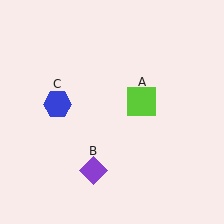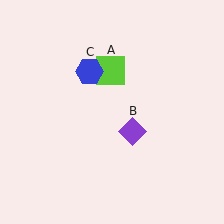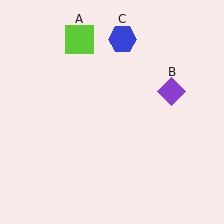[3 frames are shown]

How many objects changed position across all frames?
3 objects changed position: lime square (object A), purple diamond (object B), blue hexagon (object C).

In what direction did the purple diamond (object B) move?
The purple diamond (object B) moved up and to the right.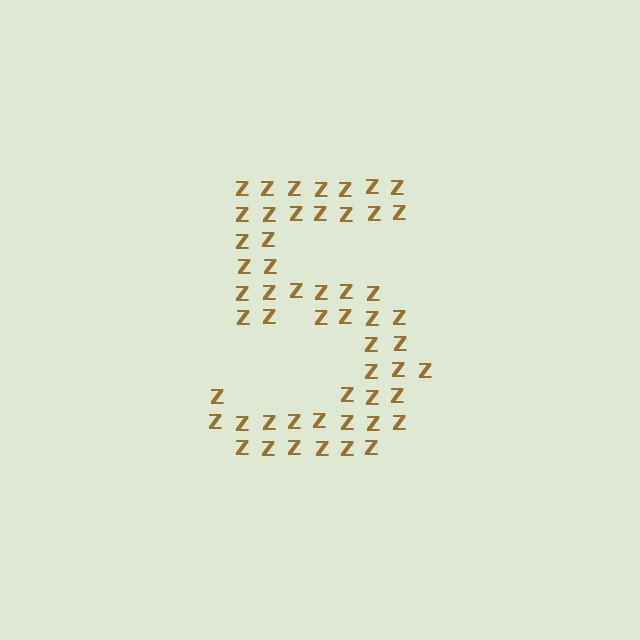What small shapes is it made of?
It is made of small letter Z's.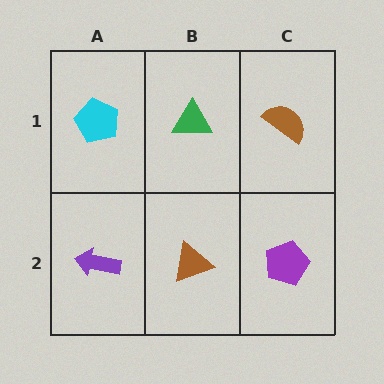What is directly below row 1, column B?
A brown triangle.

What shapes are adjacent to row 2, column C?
A brown semicircle (row 1, column C), a brown triangle (row 2, column B).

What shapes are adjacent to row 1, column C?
A purple pentagon (row 2, column C), a green triangle (row 1, column B).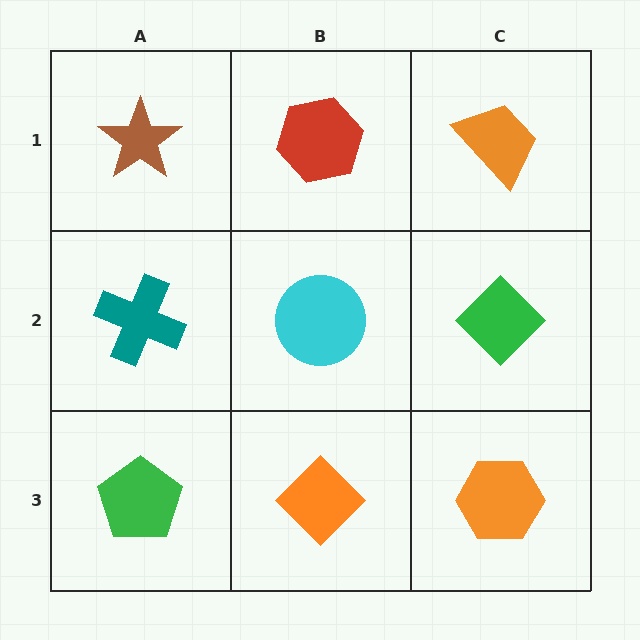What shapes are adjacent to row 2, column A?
A brown star (row 1, column A), a green pentagon (row 3, column A), a cyan circle (row 2, column B).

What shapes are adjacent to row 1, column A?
A teal cross (row 2, column A), a red hexagon (row 1, column B).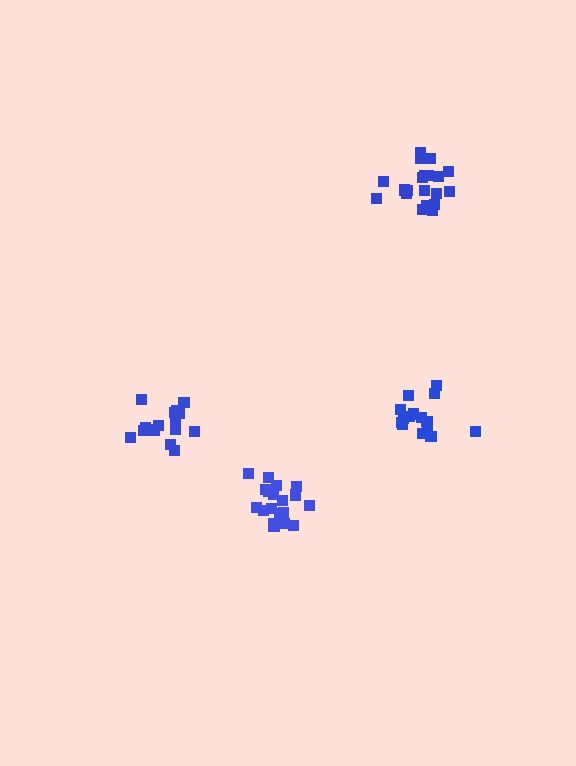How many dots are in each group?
Group 1: 19 dots, Group 2: 15 dots, Group 3: 15 dots, Group 4: 20 dots (69 total).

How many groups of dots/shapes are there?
There are 4 groups.